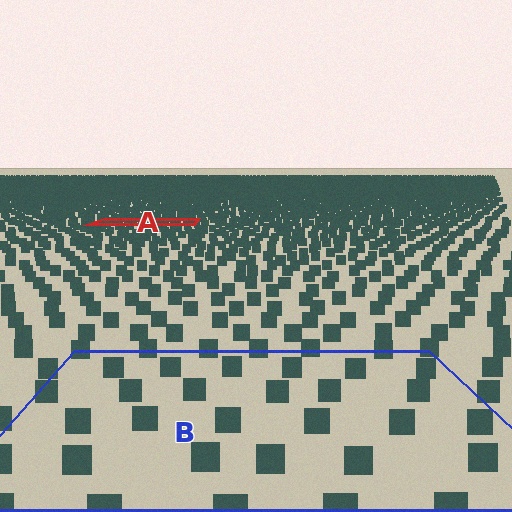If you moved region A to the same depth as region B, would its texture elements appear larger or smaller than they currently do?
They would appear larger. At a closer depth, the same texture elements are projected at a bigger on-screen size.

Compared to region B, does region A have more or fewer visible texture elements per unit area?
Region A has more texture elements per unit area — they are packed more densely because it is farther away.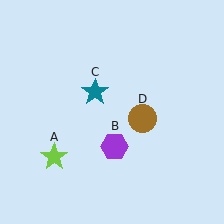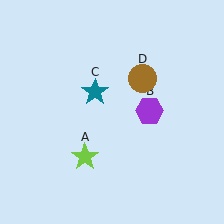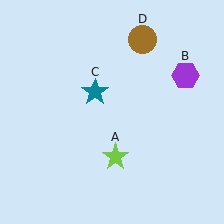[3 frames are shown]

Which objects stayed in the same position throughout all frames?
Teal star (object C) remained stationary.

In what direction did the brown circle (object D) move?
The brown circle (object D) moved up.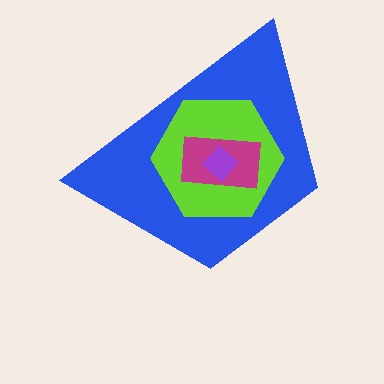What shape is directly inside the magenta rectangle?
The purple diamond.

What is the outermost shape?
The blue trapezoid.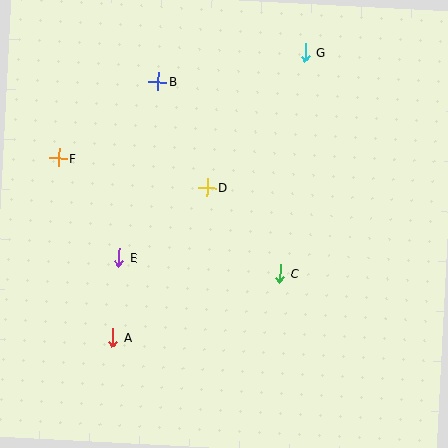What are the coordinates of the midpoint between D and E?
The midpoint between D and E is at (163, 223).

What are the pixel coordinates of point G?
Point G is at (305, 52).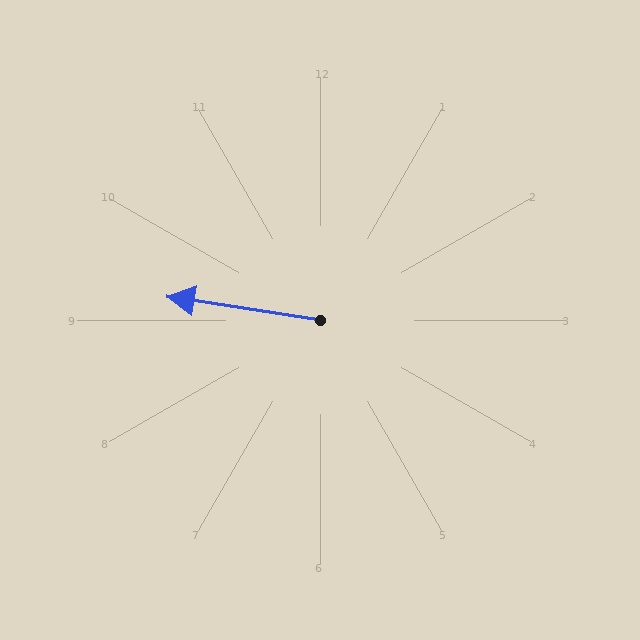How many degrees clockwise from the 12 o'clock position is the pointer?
Approximately 279 degrees.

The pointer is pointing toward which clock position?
Roughly 9 o'clock.